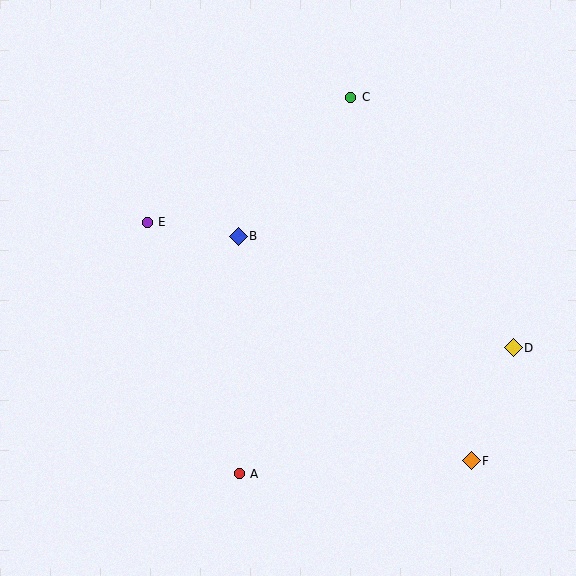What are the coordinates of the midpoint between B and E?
The midpoint between B and E is at (193, 229).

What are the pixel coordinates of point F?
Point F is at (471, 461).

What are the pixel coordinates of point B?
Point B is at (238, 236).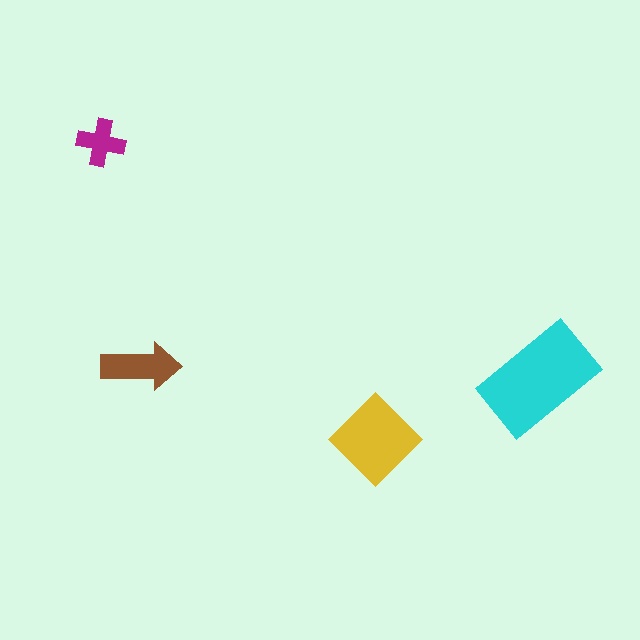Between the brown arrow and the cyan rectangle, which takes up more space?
The cyan rectangle.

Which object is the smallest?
The magenta cross.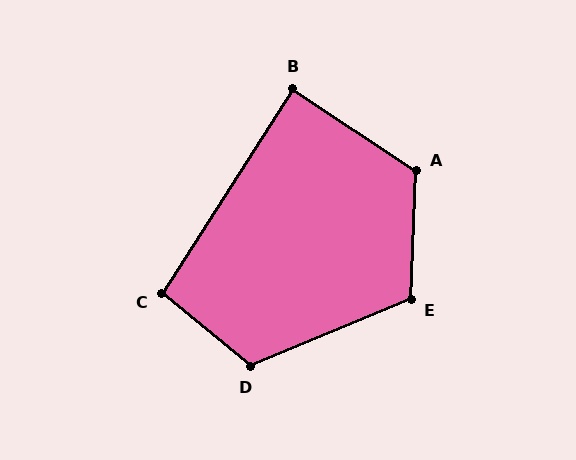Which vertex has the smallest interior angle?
B, at approximately 89 degrees.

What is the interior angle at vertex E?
Approximately 115 degrees (obtuse).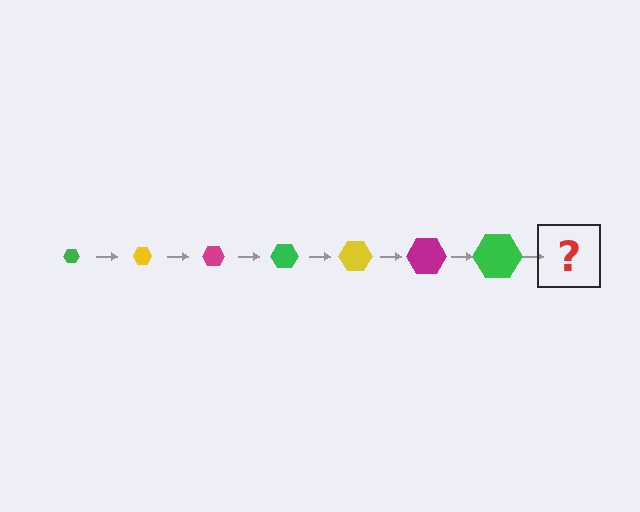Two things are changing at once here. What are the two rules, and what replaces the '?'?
The two rules are that the hexagon grows larger each step and the color cycles through green, yellow, and magenta. The '?' should be a yellow hexagon, larger than the previous one.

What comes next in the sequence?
The next element should be a yellow hexagon, larger than the previous one.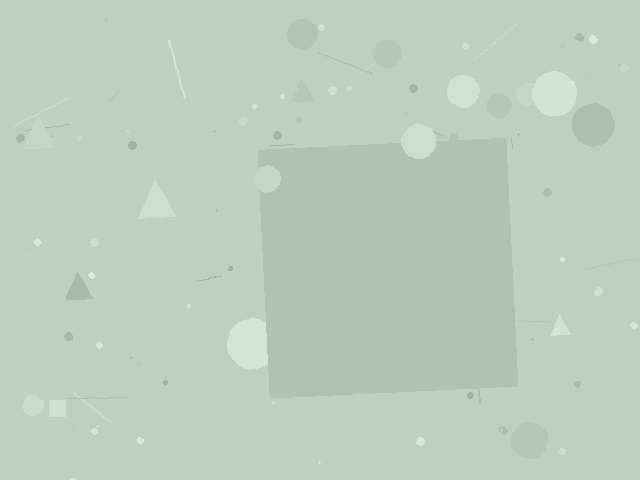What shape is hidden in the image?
A square is hidden in the image.